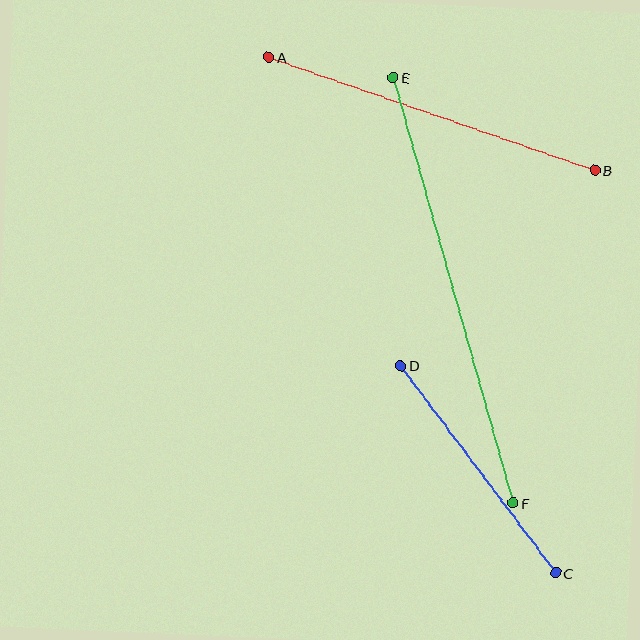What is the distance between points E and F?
The distance is approximately 442 pixels.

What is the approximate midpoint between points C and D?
The midpoint is at approximately (478, 469) pixels.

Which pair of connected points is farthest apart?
Points E and F are farthest apart.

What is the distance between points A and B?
The distance is approximately 345 pixels.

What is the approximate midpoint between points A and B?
The midpoint is at approximately (432, 114) pixels.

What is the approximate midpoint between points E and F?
The midpoint is at approximately (453, 290) pixels.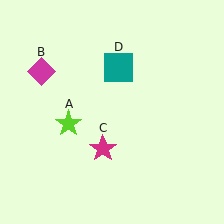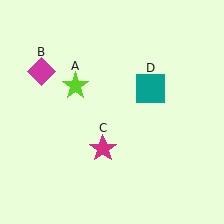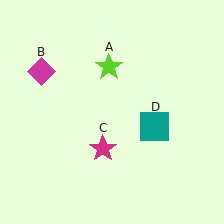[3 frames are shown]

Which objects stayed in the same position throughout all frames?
Magenta diamond (object B) and magenta star (object C) remained stationary.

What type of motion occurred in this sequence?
The lime star (object A), teal square (object D) rotated clockwise around the center of the scene.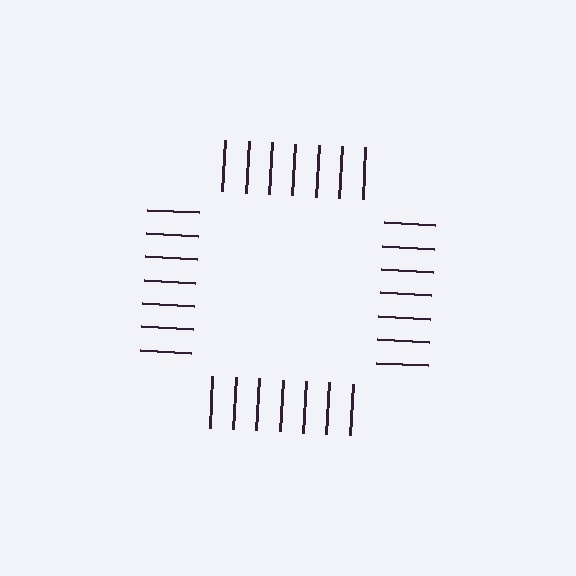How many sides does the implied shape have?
4 sides — the line-ends trace a square.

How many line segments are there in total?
28 — 7 along each of the 4 edges.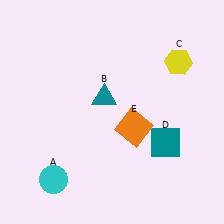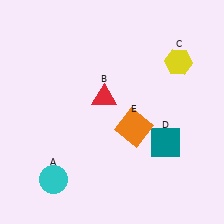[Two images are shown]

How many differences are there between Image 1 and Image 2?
There is 1 difference between the two images.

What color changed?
The triangle (B) changed from teal in Image 1 to red in Image 2.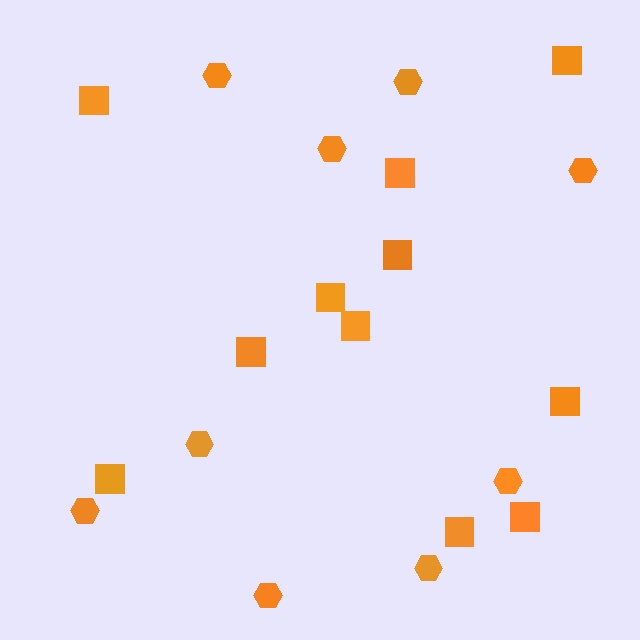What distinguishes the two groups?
There are 2 groups: one group of hexagons (9) and one group of squares (11).